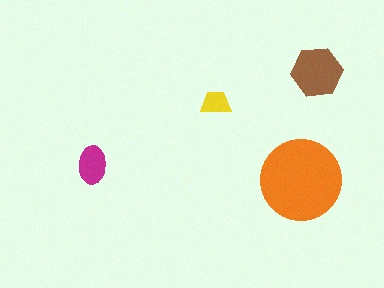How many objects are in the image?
There are 4 objects in the image.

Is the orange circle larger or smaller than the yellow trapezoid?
Larger.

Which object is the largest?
The orange circle.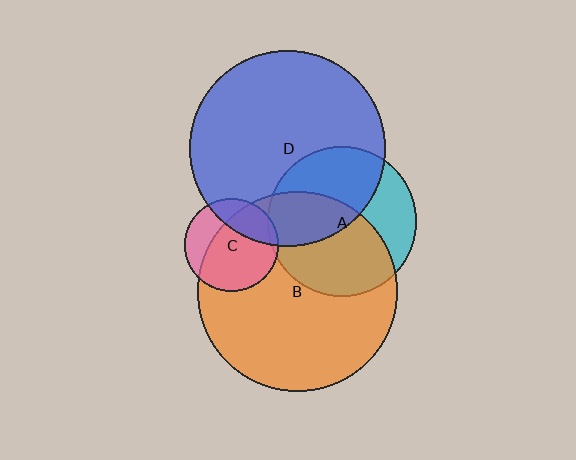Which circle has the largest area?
Circle B (orange).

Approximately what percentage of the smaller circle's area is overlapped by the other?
Approximately 5%.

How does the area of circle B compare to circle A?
Approximately 1.8 times.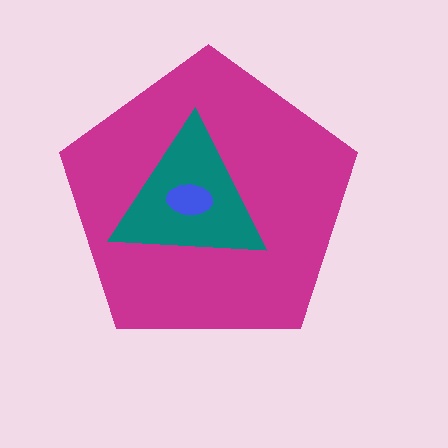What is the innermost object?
The blue ellipse.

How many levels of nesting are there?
3.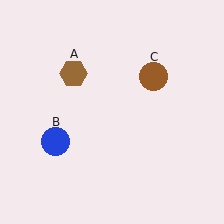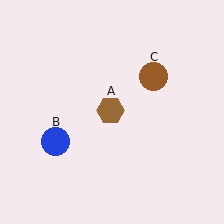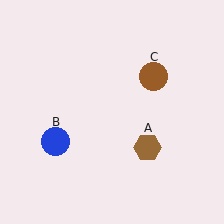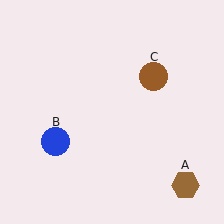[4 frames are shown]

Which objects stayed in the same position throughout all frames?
Blue circle (object B) and brown circle (object C) remained stationary.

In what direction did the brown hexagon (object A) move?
The brown hexagon (object A) moved down and to the right.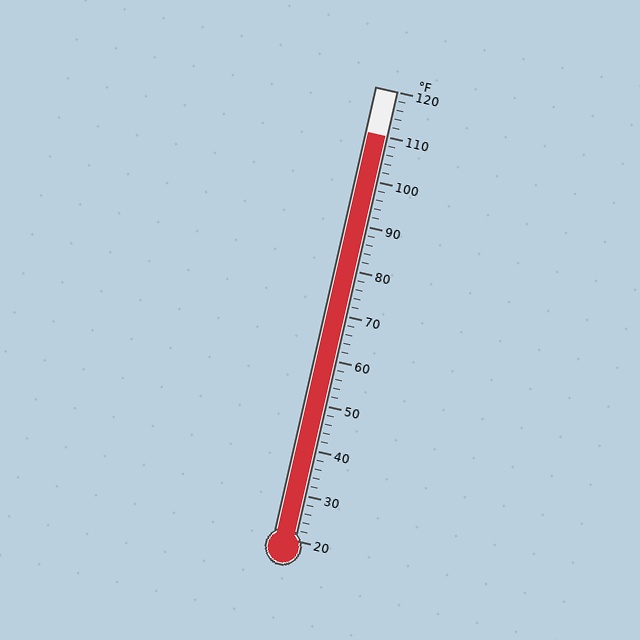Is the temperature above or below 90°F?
The temperature is above 90°F.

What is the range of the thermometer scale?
The thermometer scale ranges from 20°F to 120°F.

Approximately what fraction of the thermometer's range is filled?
The thermometer is filled to approximately 90% of its range.